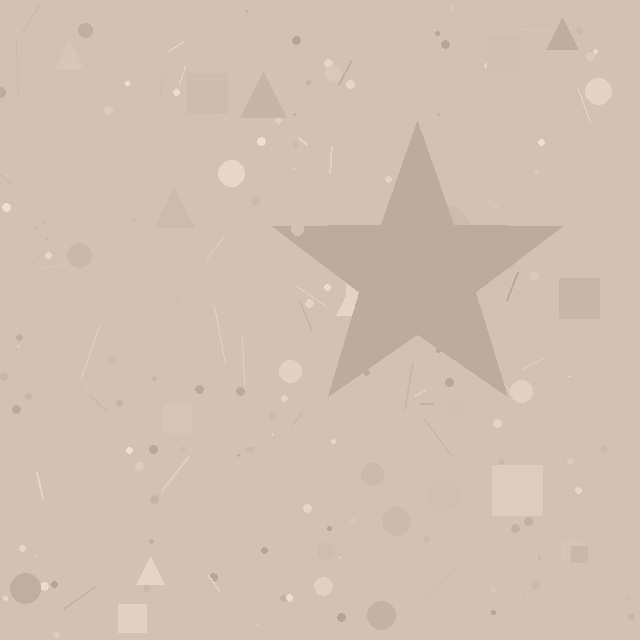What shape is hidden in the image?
A star is hidden in the image.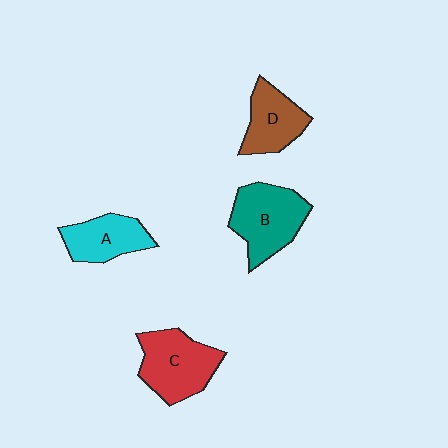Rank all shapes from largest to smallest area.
From largest to smallest: B (teal), C (red), D (brown), A (cyan).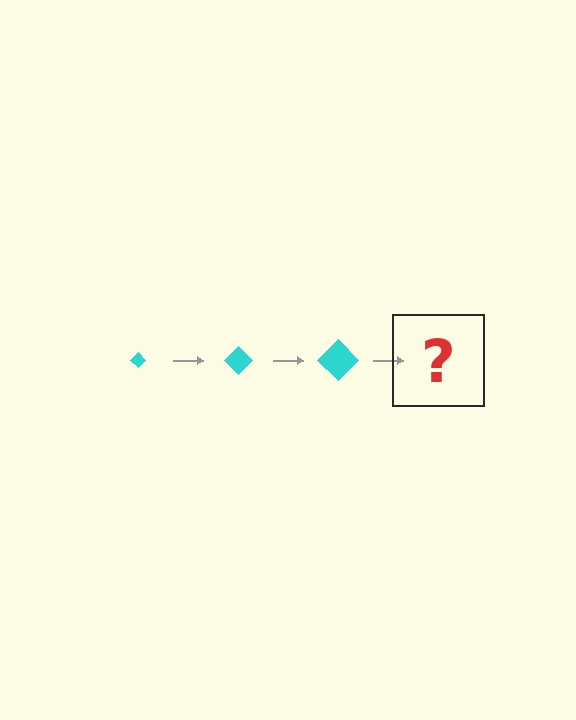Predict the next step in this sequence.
The next step is a cyan diamond, larger than the previous one.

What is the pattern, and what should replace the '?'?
The pattern is that the diamond gets progressively larger each step. The '?' should be a cyan diamond, larger than the previous one.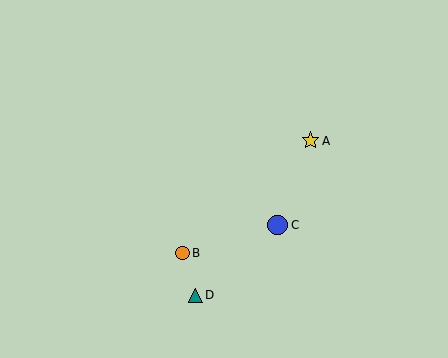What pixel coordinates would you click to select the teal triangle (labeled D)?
Click at (196, 296) to select the teal triangle D.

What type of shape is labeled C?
Shape C is a blue circle.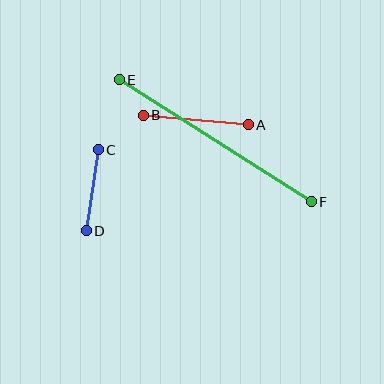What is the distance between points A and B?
The distance is approximately 105 pixels.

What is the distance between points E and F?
The distance is approximately 228 pixels.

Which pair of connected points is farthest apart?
Points E and F are farthest apart.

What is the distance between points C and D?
The distance is approximately 82 pixels.